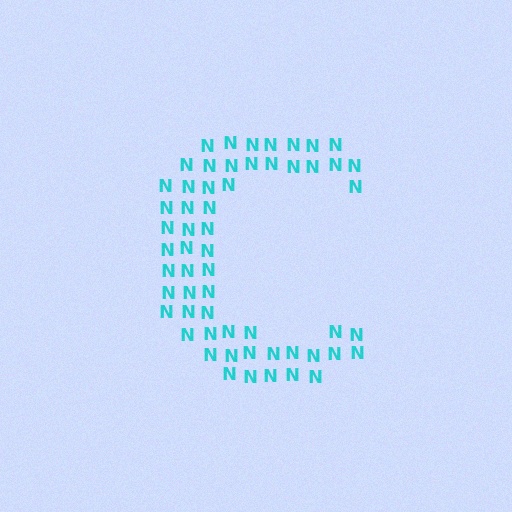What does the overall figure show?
The overall figure shows the letter C.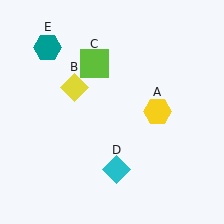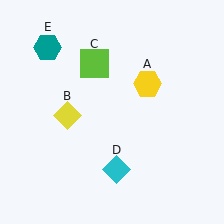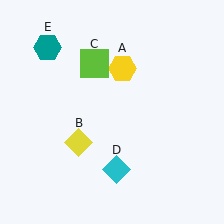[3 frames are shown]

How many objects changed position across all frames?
2 objects changed position: yellow hexagon (object A), yellow diamond (object B).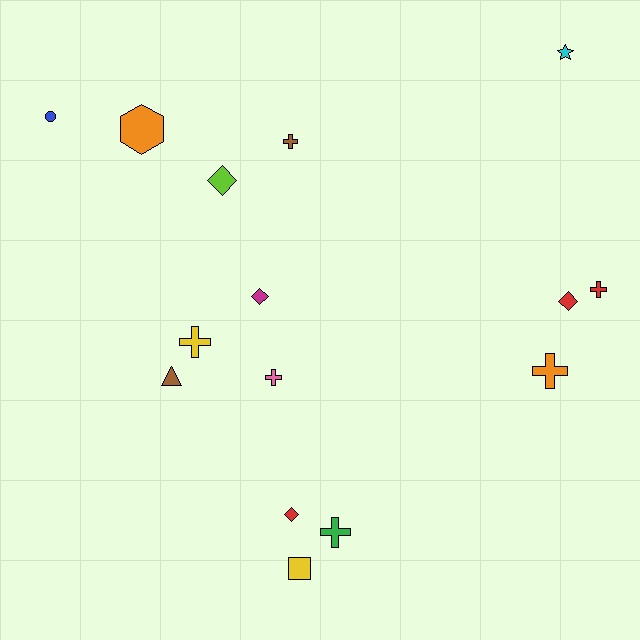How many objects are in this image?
There are 15 objects.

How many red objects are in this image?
There are 3 red objects.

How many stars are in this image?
There is 1 star.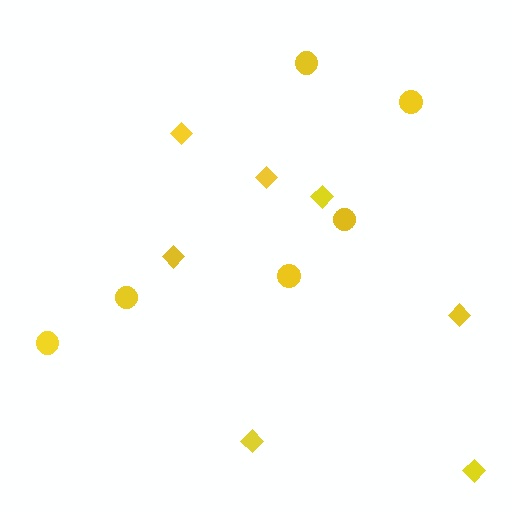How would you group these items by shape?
There are 2 groups: one group of circles (6) and one group of diamonds (7).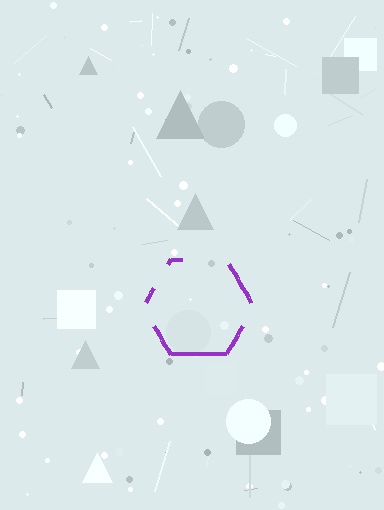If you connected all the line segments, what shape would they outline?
They would outline a hexagon.